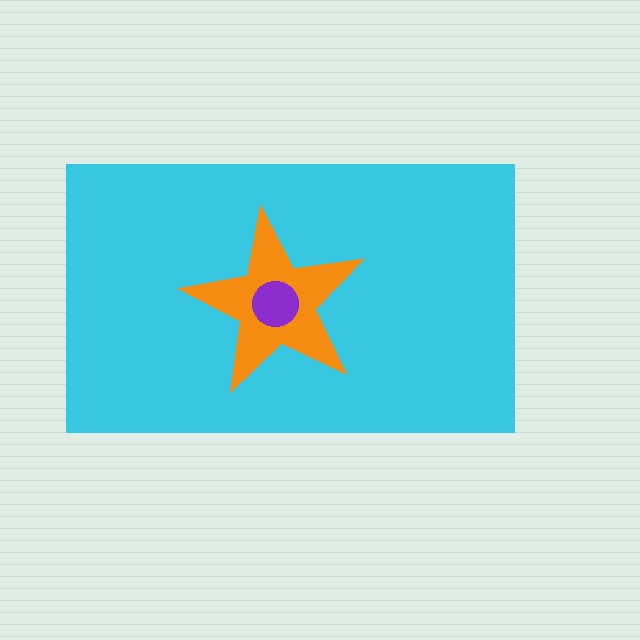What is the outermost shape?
The cyan rectangle.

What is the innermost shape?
The purple circle.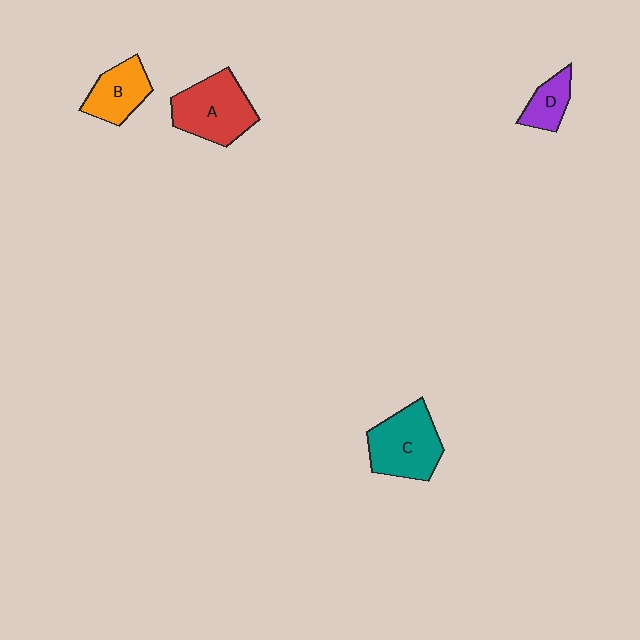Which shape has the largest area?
Shape A (red).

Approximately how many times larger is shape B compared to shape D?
Approximately 1.4 times.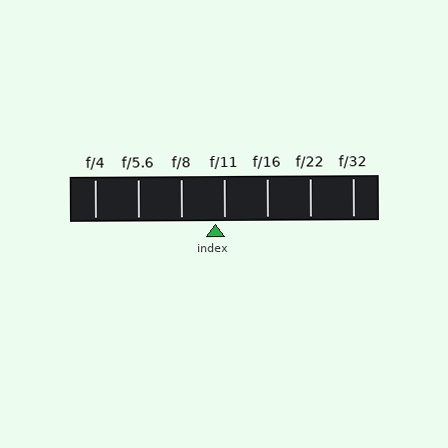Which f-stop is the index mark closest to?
The index mark is closest to f/11.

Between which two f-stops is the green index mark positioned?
The index mark is between f/8 and f/11.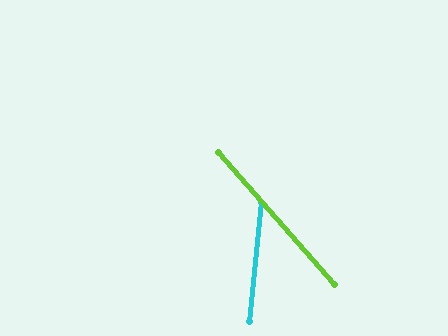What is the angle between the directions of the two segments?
Approximately 47 degrees.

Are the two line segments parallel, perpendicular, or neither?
Neither parallel nor perpendicular — they differ by about 47°.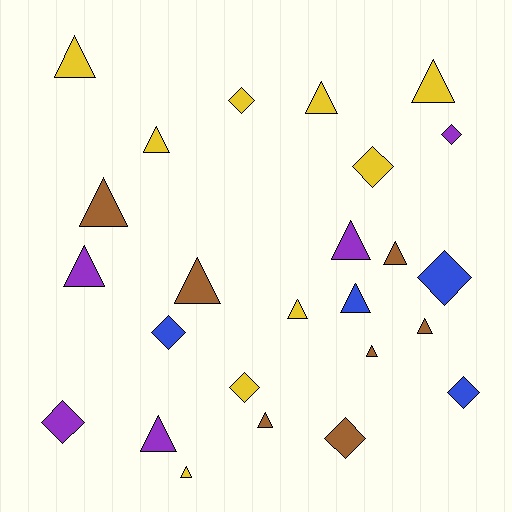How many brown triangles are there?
There are 6 brown triangles.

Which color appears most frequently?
Yellow, with 9 objects.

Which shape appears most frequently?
Triangle, with 16 objects.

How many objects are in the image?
There are 25 objects.